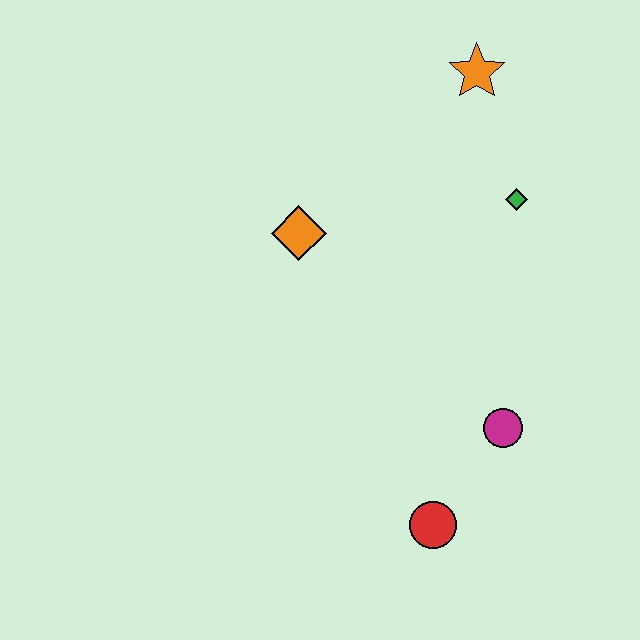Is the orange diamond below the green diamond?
Yes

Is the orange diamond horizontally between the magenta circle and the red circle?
No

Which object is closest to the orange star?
The green diamond is closest to the orange star.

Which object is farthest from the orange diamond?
The red circle is farthest from the orange diamond.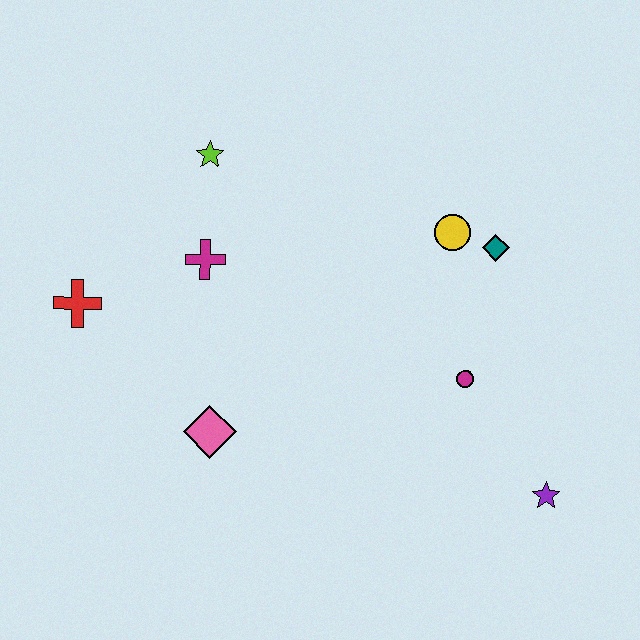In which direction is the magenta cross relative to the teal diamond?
The magenta cross is to the left of the teal diamond.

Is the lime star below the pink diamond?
No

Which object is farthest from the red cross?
The purple star is farthest from the red cross.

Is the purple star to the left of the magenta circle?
No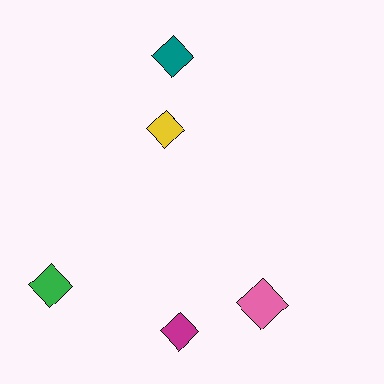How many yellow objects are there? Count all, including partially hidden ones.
There is 1 yellow object.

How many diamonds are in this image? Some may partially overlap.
There are 5 diamonds.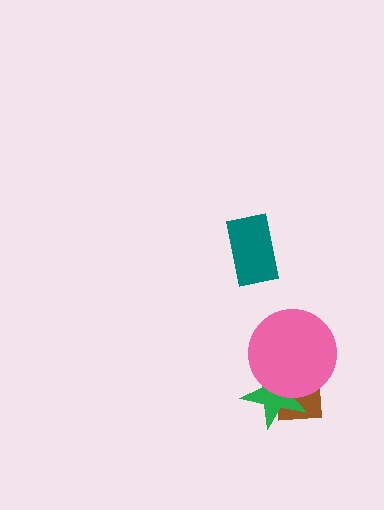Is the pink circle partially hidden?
No, no other shape covers it.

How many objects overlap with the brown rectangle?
2 objects overlap with the brown rectangle.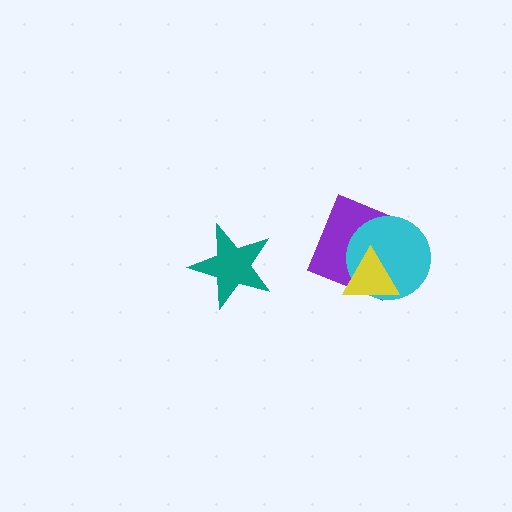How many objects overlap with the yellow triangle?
2 objects overlap with the yellow triangle.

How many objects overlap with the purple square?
2 objects overlap with the purple square.